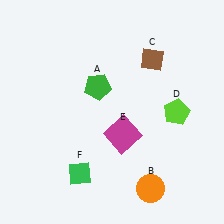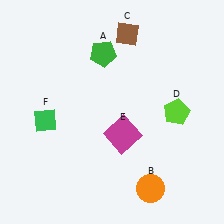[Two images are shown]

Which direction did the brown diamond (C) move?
The brown diamond (C) moved up.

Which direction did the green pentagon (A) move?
The green pentagon (A) moved up.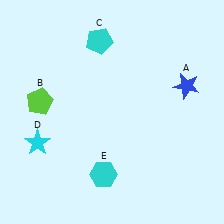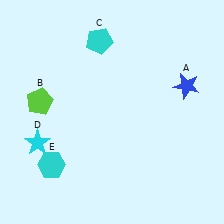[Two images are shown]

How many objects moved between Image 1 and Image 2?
1 object moved between the two images.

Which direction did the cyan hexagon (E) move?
The cyan hexagon (E) moved left.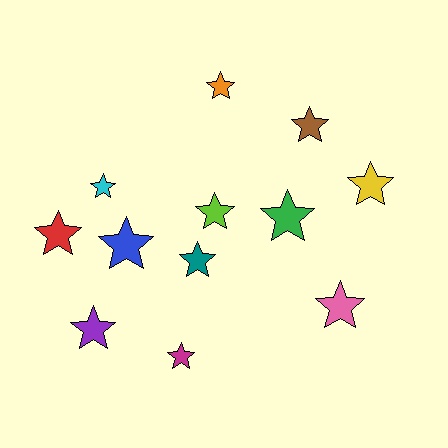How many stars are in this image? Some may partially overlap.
There are 12 stars.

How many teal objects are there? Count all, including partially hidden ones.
There is 1 teal object.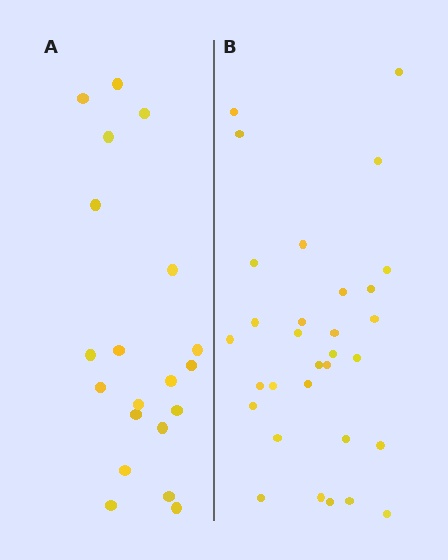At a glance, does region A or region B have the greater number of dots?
Region B (the right region) has more dots.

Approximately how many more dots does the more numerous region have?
Region B has roughly 12 or so more dots than region A.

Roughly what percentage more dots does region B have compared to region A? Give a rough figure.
About 55% more.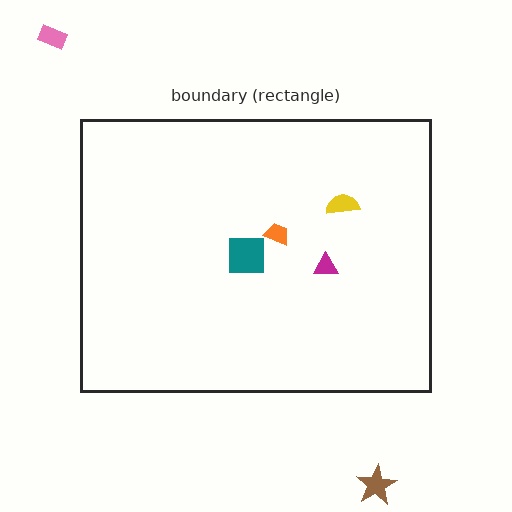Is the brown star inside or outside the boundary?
Outside.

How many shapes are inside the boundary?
4 inside, 2 outside.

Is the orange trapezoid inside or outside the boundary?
Inside.